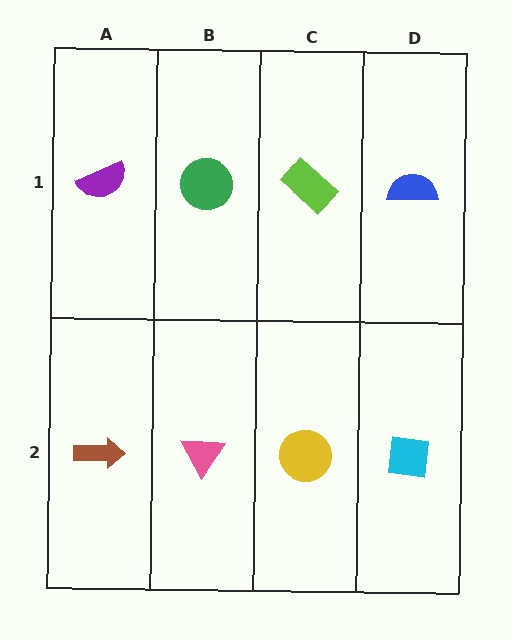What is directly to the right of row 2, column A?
A pink triangle.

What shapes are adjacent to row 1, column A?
A brown arrow (row 2, column A), a green circle (row 1, column B).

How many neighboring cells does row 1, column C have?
3.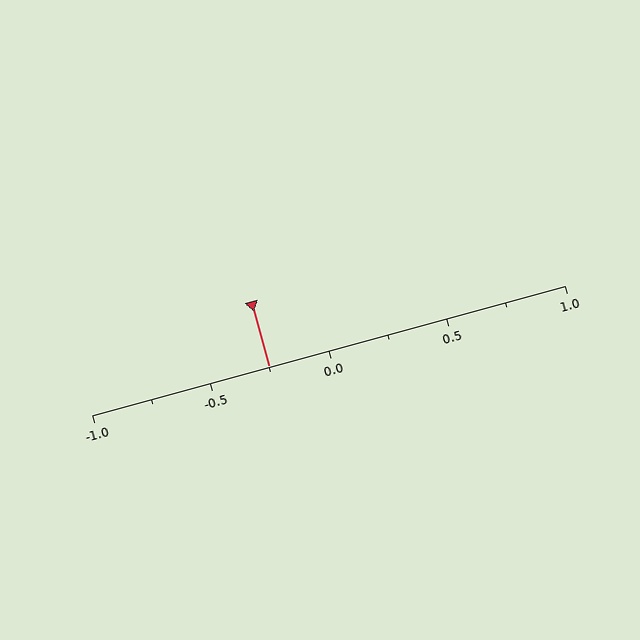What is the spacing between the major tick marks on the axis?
The major ticks are spaced 0.5 apart.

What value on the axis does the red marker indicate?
The marker indicates approximately -0.25.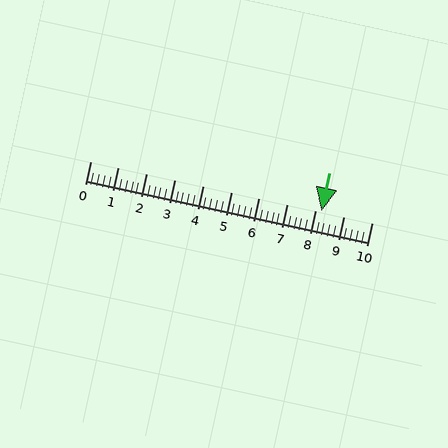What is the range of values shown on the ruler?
The ruler shows values from 0 to 10.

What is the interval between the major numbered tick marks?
The major tick marks are spaced 1 units apart.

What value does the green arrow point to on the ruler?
The green arrow points to approximately 8.2.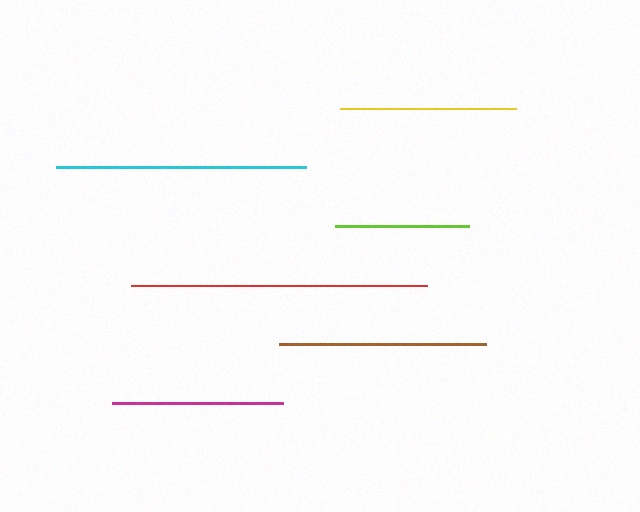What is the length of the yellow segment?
The yellow segment is approximately 177 pixels long.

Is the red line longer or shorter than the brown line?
The red line is longer than the brown line.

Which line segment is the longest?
The red line is the longest at approximately 296 pixels.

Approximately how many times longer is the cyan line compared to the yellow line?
The cyan line is approximately 1.4 times the length of the yellow line.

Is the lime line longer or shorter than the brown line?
The brown line is longer than the lime line.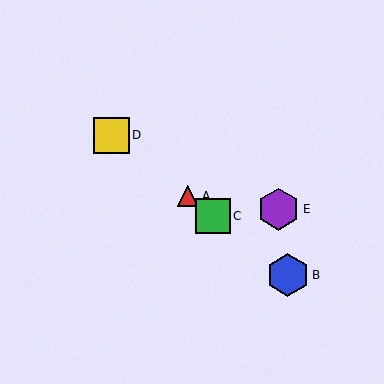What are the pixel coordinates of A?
Object A is at (188, 196).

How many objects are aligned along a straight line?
4 objects (A, B, C, D) are aligned along a straight line.